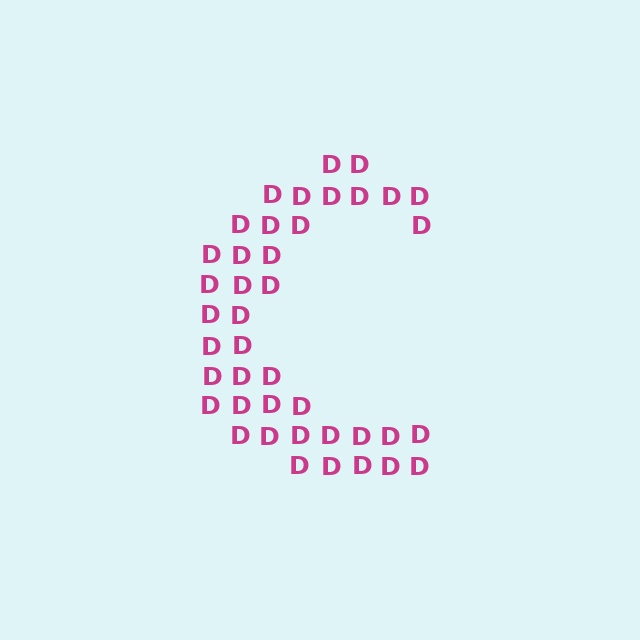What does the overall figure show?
The overall figure shows the letter C.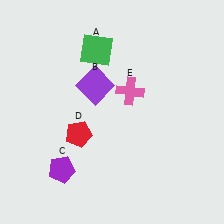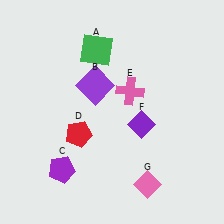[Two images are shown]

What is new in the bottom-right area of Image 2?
A pink diamond (G) was added in the bottom-right area of Image 2.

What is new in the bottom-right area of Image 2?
A purple diamond (F) was added in the bottom-right area of Image 2.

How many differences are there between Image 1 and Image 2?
There are 2 differences between the two images.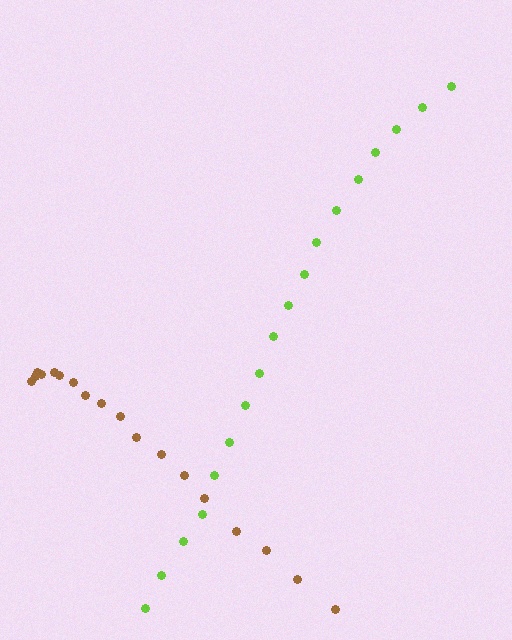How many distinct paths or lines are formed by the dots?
There are 2 distinct paths.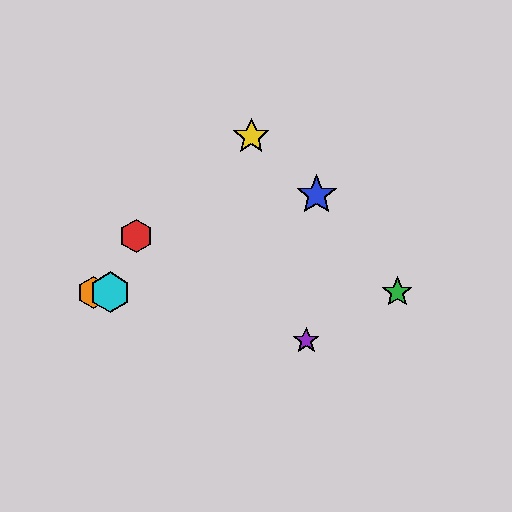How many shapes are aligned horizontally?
3 shapes (the green star, the orange hexagon, the cyan hexagon) are aligned horizontally.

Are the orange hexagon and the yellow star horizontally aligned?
No, the orange hexagon is at y≈292 and the yellow star is at y≈137.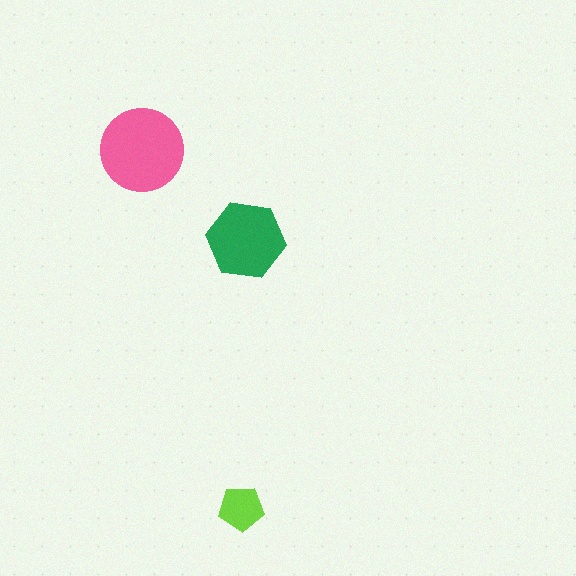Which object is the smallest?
The lime pentagon.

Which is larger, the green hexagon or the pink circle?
The pink circle.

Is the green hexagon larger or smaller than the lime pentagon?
Larger.